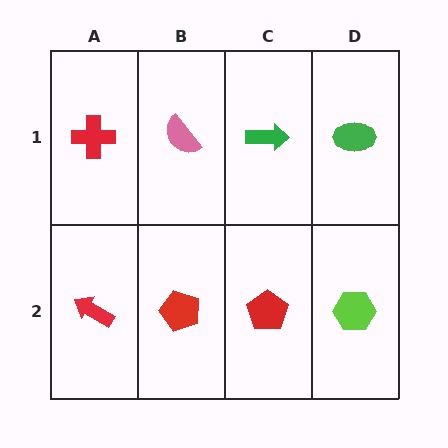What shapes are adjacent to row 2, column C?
A green arrow (row 1, column C), a red pentagon (row 2, column B), a lime hexagon (row 2, column D).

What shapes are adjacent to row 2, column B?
A pink semicircle (row 1, column B), a red arrow (row 2, column A), a red pentagon (row 2, column C).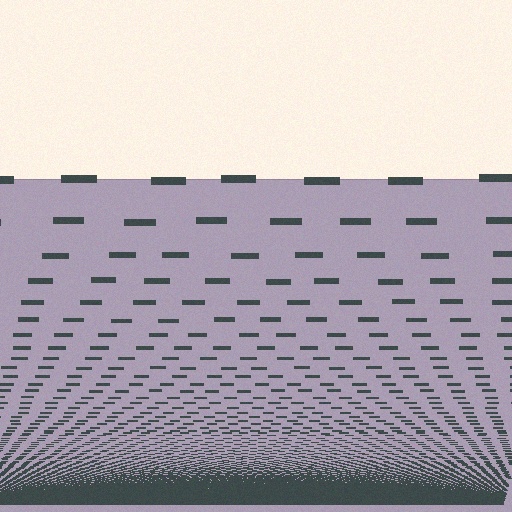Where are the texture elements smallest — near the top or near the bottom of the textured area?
Near the bottom.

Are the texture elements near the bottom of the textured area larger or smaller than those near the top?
Smaller. The gradient is inverted — elements near the bottom are smaller and denser.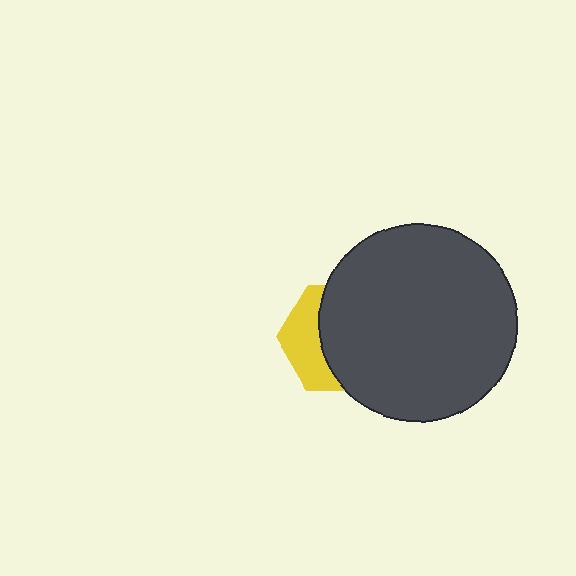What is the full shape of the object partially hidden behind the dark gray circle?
The partially hidden object is a yellow hexagon.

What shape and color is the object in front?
The object in front is a dark gray circle.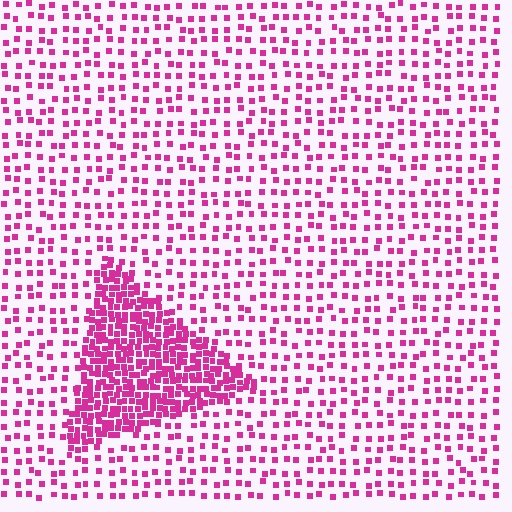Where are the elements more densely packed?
The elements are more densely packed inside the triangle boundary.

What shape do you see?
I see a triangle.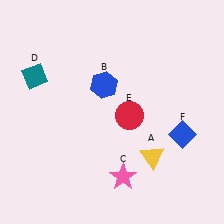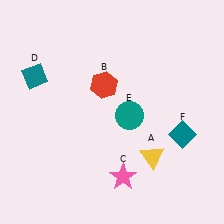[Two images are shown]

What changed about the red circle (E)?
In Image 1, E is red. In Image 2, it changed to teal.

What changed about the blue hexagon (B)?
In Image 1, B is blue. In Image 2, it changed to red.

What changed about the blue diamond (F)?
In Image 1, F is blue. In Image 2, it changed to teal.